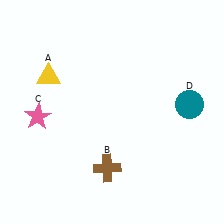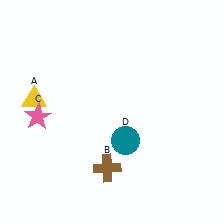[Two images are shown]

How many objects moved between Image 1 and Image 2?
2 objects moved between the two images.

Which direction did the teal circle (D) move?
The teal circle (D) moved left.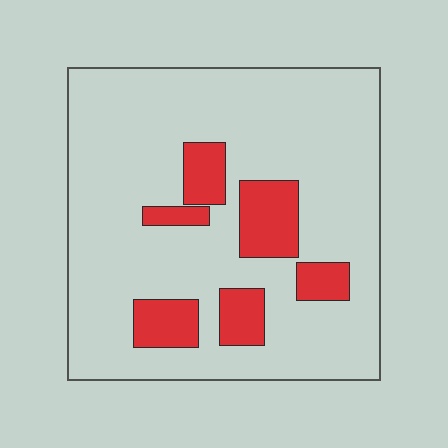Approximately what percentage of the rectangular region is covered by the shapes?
Approximately 15%.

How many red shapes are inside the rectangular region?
6.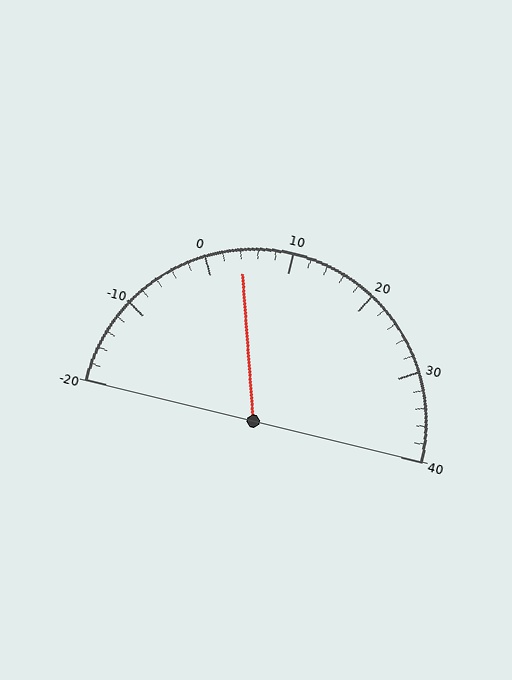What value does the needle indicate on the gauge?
The needle indicates approximately 4.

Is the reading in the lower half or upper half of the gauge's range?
The reading is in the lower half of the range (-20 to 40).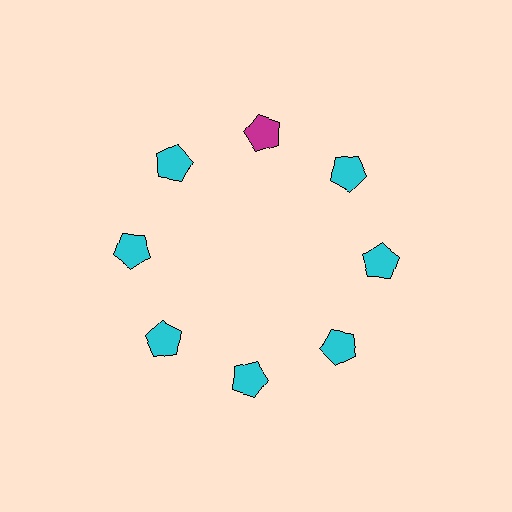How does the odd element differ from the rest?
It has a different color: magenta instead of cyan.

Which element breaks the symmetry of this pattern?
The magenta pentagon at roughly the 12 o'clock position breaks the symmetry. All other shapes are cyan pentagons.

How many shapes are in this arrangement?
There are 8 shapes arranged in a ring pattern.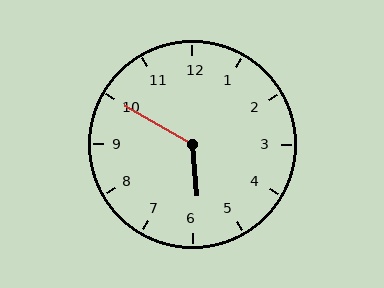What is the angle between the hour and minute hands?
Approximately 125 degrees.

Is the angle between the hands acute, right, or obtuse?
It is obtuse.